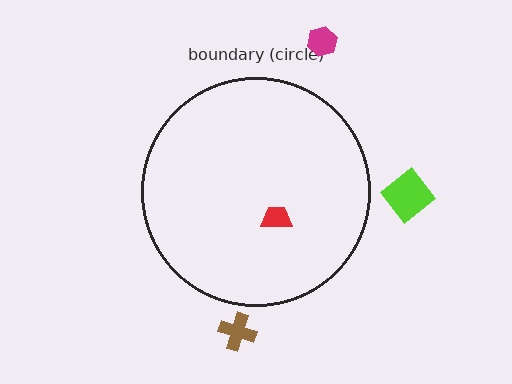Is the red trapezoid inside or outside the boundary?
Inside.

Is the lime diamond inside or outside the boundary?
Outside.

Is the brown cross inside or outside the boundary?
Outside.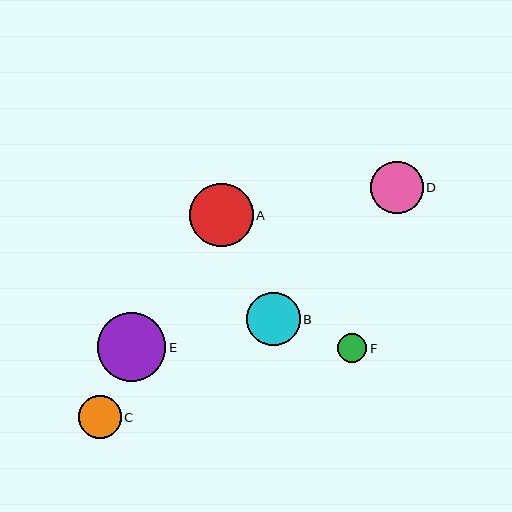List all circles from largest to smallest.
From largest to smallest: E, A, B, D, C, F.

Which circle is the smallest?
Circle F is the smallest with a size of approximately 29 pixels.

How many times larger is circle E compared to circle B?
Circle E is approximately 1.3 times the size of circle B.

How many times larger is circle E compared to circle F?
Circle E is approximately 2.3 times the size of circle F.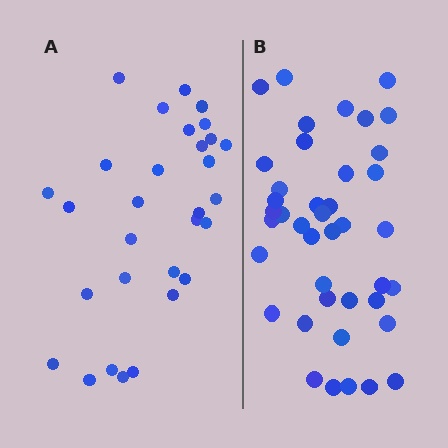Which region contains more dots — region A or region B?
Region B (the right region) has more dots.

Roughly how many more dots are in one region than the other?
Region B has roughly 12 or so more dots than region A.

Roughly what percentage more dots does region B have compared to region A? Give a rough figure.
About 35% more.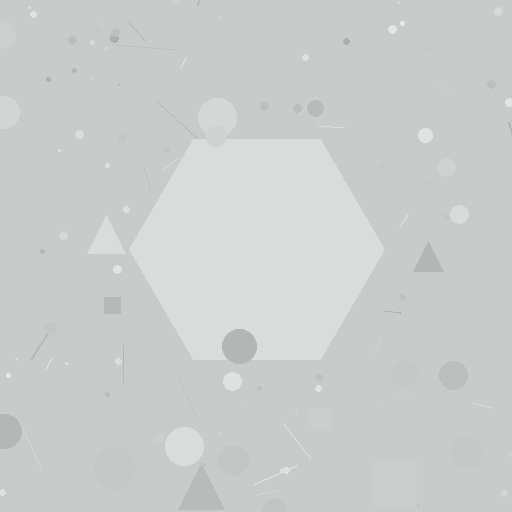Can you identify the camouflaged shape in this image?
The camouflaged shape is a hexagon.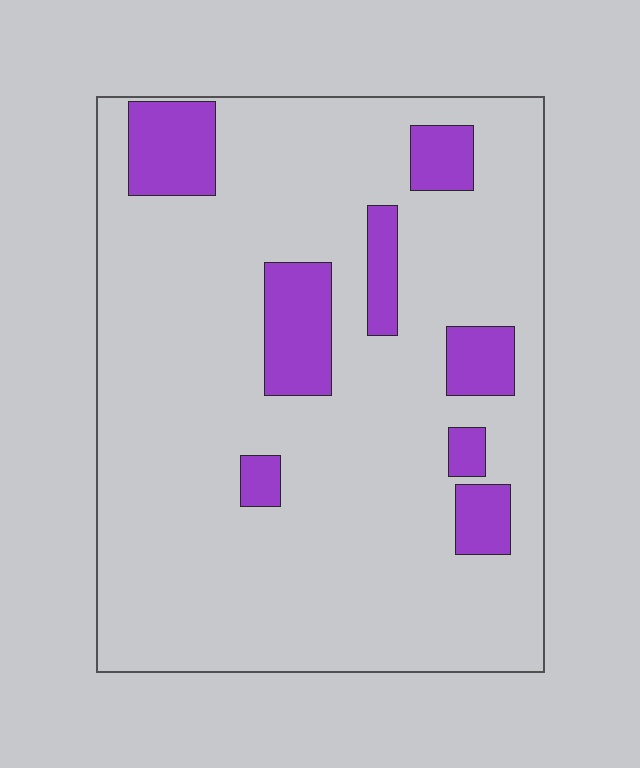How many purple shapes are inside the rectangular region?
8.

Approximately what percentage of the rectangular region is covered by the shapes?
Approximately 15%.